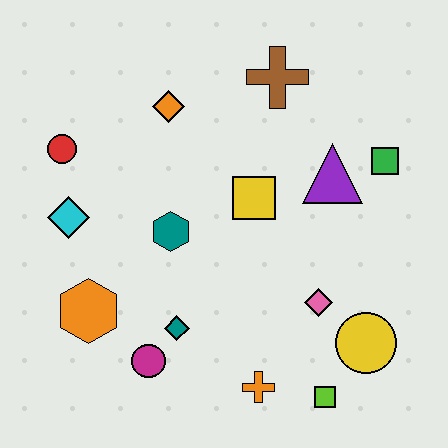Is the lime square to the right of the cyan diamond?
Yes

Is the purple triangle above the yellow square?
Yes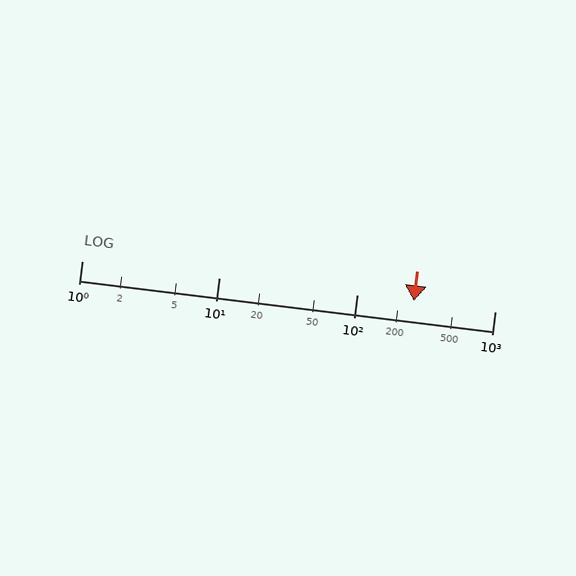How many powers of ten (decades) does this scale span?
The scale spans 3 decades, from 1 to 1000.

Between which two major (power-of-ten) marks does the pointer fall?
The pointer is between 100 and 1000.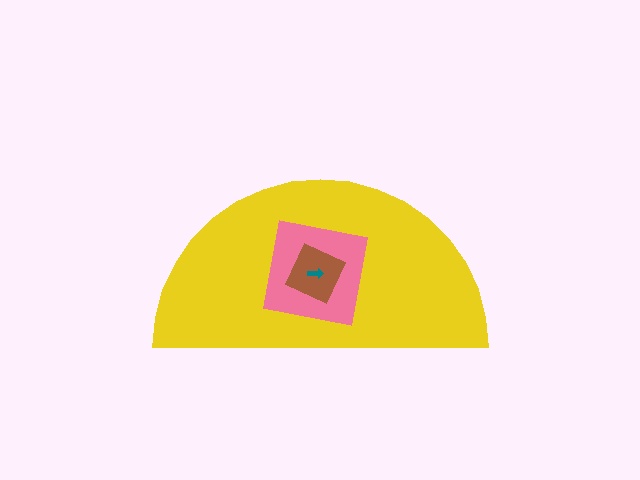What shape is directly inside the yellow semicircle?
The pink square.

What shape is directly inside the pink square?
The brown diamond.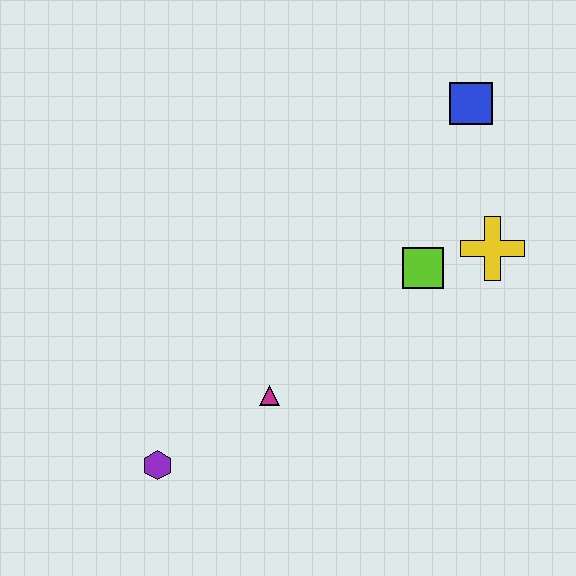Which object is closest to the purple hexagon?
The magenta triangle is closest to the purple hexagon.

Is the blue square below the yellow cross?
No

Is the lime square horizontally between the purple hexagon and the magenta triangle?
No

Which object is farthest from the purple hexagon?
The blue square is farthest from the purple hexagon.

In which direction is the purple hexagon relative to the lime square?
The purple hexagon is to the left of the lime square.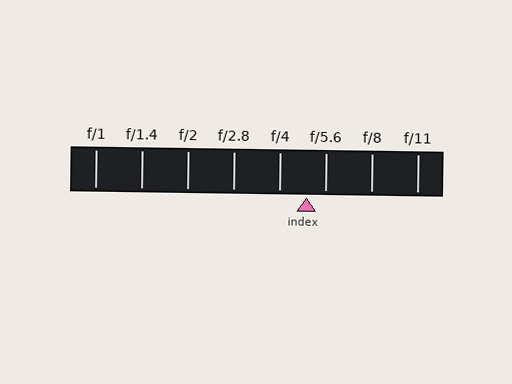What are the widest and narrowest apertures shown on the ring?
The widest aperture shown is f/1 and the narrowest is f/11.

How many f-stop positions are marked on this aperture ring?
There are 8 f-stop positions marked.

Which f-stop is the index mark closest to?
The index mark is closest to f/5.6.